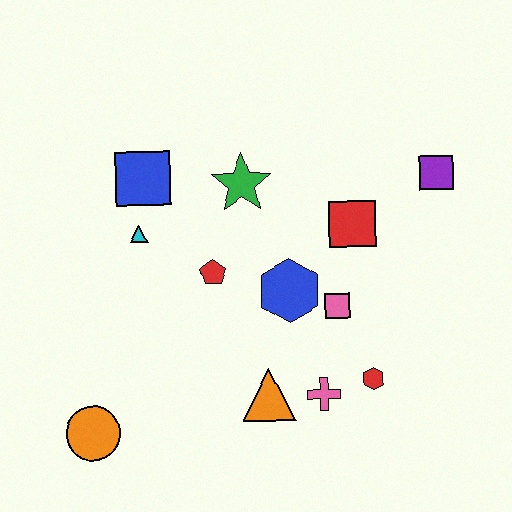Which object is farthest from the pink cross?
The blue square is farthest from the pink cross.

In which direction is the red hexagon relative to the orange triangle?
The red hexagon is to the right of the orange triangle.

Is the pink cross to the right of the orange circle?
Yes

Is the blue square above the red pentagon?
Yes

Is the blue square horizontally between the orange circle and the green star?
Yes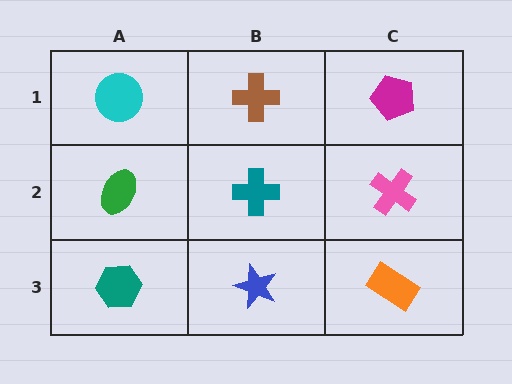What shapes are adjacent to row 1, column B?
A teal cross (row 2, column B), a cyan circle (row 1, column A), a magenta pentagon (row 1, column C).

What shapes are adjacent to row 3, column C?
A pink cross (row 2, column C), a blue star (row 3, column B).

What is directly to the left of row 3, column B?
A teal hexagon.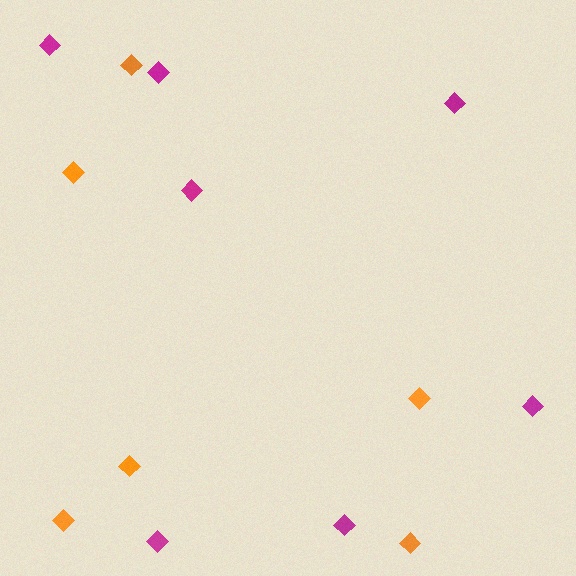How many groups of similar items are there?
There are 2 groups: one group of orange diamonds (6) and one group of magenta diamonds (7).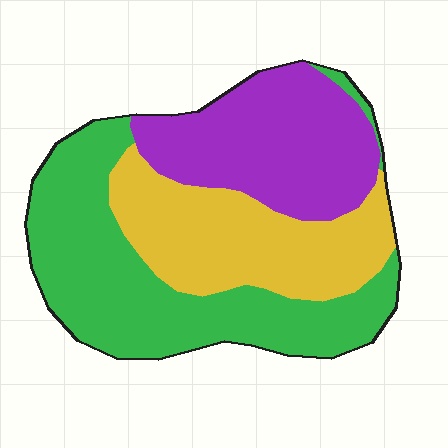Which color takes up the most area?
Green, at roughly 40%.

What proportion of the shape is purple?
Purple takes up between a sixth and a third of the shape.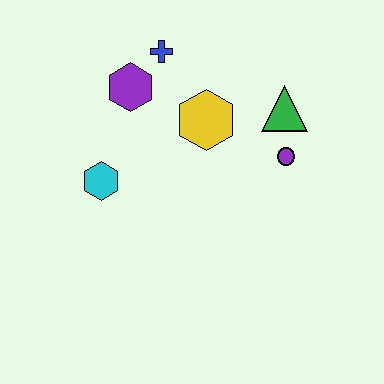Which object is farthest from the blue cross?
The purple circle is farthest from the blue cross.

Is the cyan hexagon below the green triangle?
Yes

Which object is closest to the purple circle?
The green triangle is closest to the purple circle.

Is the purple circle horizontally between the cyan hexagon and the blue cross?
No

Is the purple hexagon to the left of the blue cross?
Yes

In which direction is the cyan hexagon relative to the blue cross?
The cyan hexagon is below the blue cross.